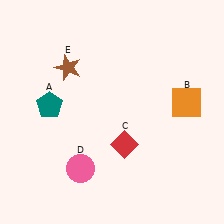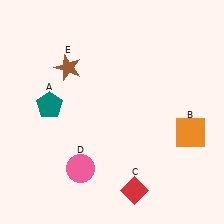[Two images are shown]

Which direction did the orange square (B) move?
The orange square (B) moved down.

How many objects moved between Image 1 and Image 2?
2 objects moved between the two images.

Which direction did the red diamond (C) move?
The red diamond (C) moved down.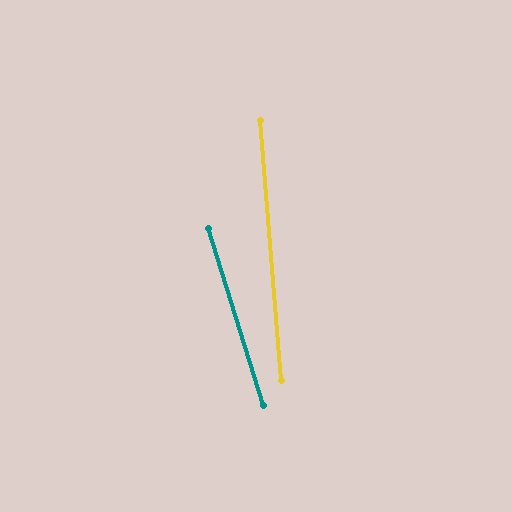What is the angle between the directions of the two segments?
Approximately 13 degrees.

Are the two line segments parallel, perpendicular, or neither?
Neither parallel nor perpendicular — they differ by about 13°.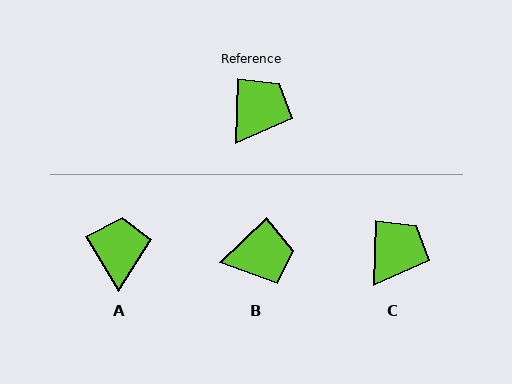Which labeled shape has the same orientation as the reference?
C.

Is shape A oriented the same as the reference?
No, it is off by about 33 degrees.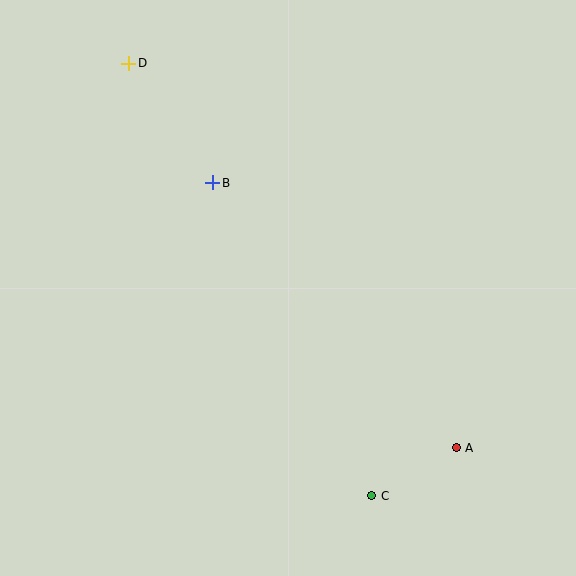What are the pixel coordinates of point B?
Point B is at (213, 183).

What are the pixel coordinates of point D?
Point D is at (129, 63).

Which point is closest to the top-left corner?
Point D is closest to the top-left corner.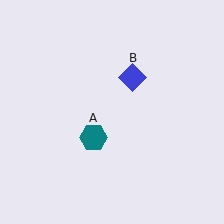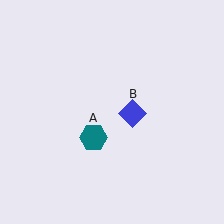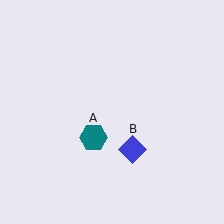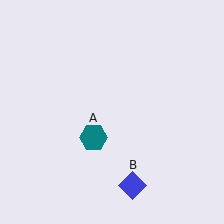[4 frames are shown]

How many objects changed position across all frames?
1 object changed position: blue diamond (object B).